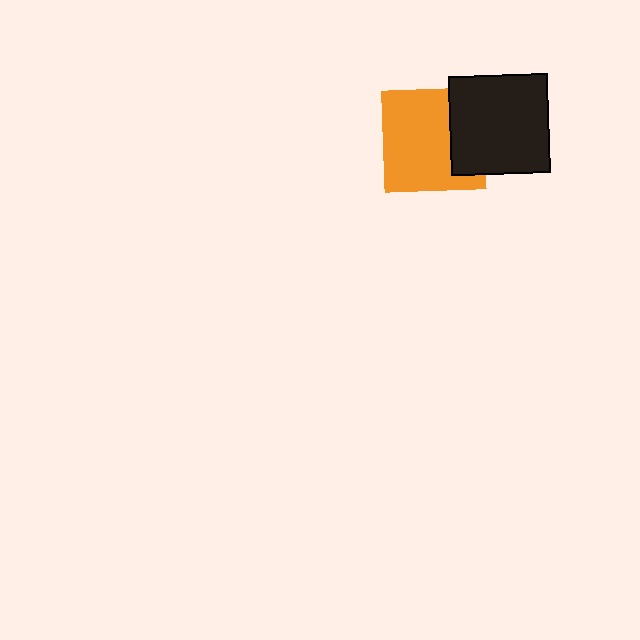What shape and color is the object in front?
The object in front is a black square.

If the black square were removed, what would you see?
You would see the complete orange square.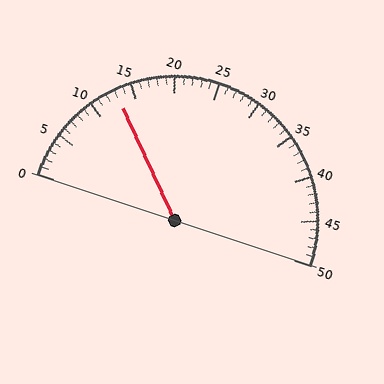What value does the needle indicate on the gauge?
The needle indicates approximately 13.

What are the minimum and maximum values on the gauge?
The gauge ranges from 0 to 50.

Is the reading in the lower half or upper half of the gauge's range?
The reading is in the lower half of the range (0 to 50).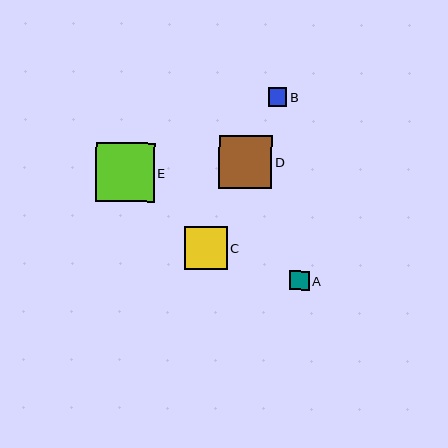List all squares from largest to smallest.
From largest to smallest: E, D, C, A, B.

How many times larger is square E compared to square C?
Square E is approximately 1.4 times the size of square C.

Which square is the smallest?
Square B is the smallest with a size of approximately 19 pixels.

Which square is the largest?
Square E is the largest with a size of approximately 59 pixels.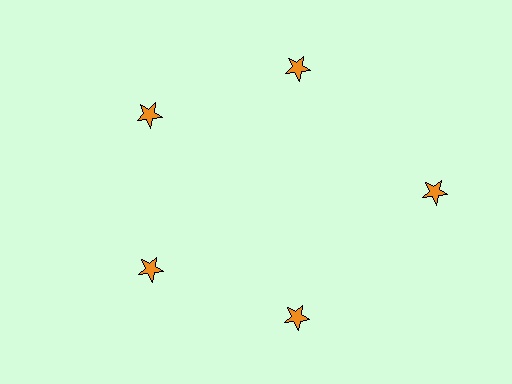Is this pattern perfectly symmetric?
No. The 5 orange stars are arranged in a ring, but one element near the 3 o'clock position is pushed outward from the center, breaking the 5-fold rotational symmetry.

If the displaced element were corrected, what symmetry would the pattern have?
It would have 5-fold rotational symmetry — the pattern would map onto itself every 72 degrees.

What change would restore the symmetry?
The symmetry would be restored by moving it inward, back onto the ring so that all 5 stars sit at equal angles and equal distance from the center.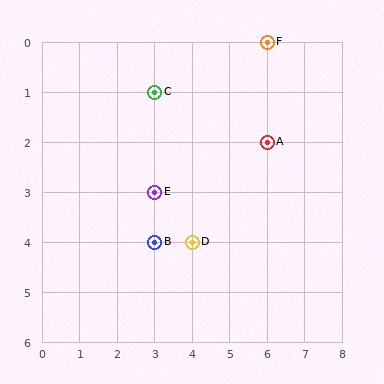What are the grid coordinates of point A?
Point A is at grid coordinates (6, 2).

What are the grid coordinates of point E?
Point E is at grid coordinates (3, 3).